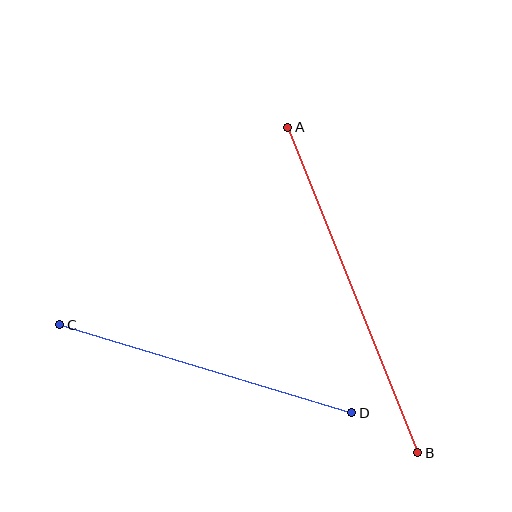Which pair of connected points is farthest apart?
Points A and B are farthest apart.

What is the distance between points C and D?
The distance is approximately 305 pixels.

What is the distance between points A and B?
The distance is approximately 350 pixels.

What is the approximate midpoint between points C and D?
The midpoint is at approximately (206, 369) pixels.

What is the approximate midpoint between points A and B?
The midpoint is at approximately (353, 290) pixels.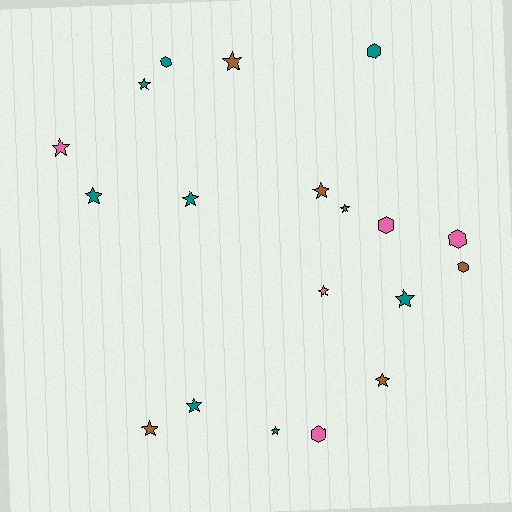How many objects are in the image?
There are 19 objects.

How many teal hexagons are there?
There are 2 teal hexagons.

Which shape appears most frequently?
Star, with 13 objects.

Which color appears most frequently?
Teal, with 8 objects.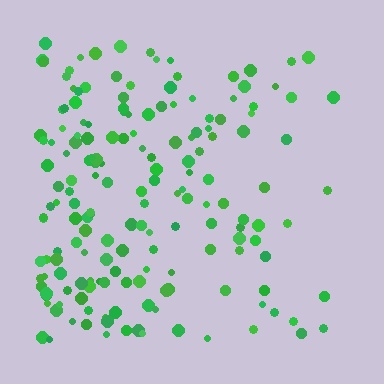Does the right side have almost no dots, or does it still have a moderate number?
Still a moderate number, just noticeably fewer than the left.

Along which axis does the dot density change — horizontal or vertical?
Horizontal.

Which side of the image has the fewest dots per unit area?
The right.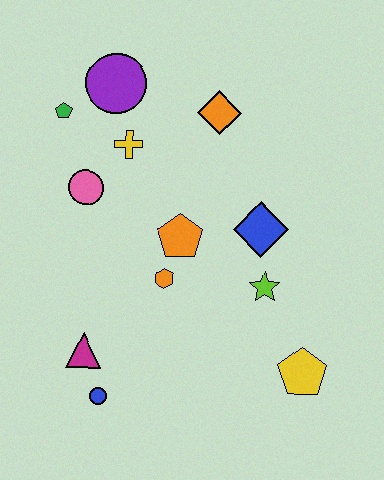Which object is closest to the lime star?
The blue diamond is closest to the lime star.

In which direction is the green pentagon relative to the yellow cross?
The green pentagon is to the left of the yellow cross.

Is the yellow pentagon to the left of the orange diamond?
No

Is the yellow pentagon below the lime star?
Yes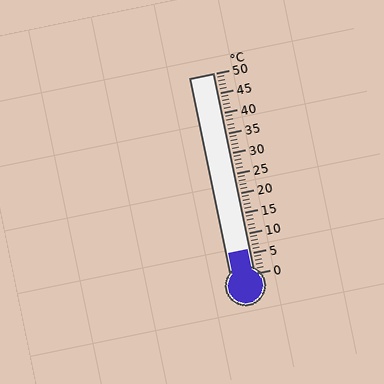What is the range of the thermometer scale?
The thermometer scale ranges from 0°C to 50°C.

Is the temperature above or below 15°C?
The temperature is below 15°C.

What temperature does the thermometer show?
The thermometer shows approximately 6°C.